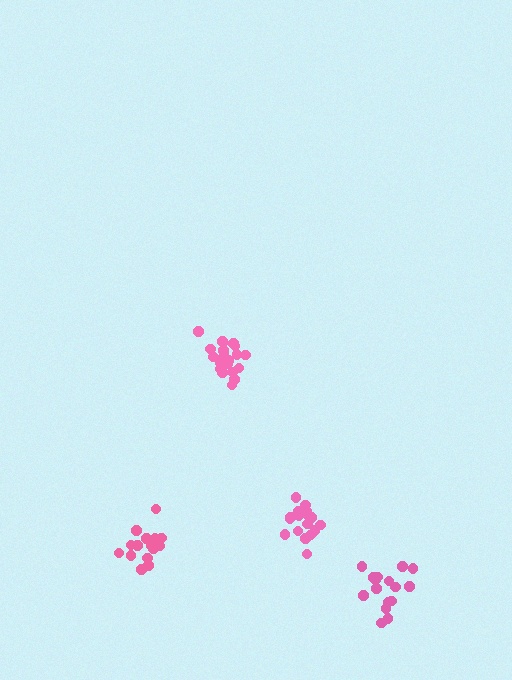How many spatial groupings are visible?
There are 4 spatial groupings.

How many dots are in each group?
Group 1: 15 dots, Group 2: 20 dots, Group 3: 19 dots, Group 4: 16 dots (70 total).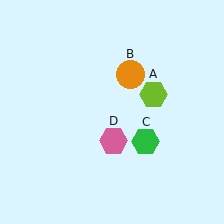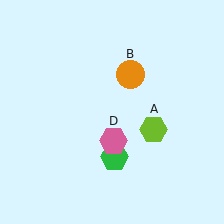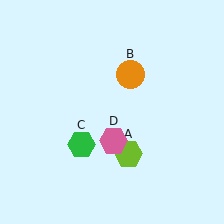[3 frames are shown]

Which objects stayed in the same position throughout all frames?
Orange circle (object B) and pink hexagon (object D) remained stationary.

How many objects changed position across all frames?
2 objects changed position: lime hexagon (object A), green hexagon (object C).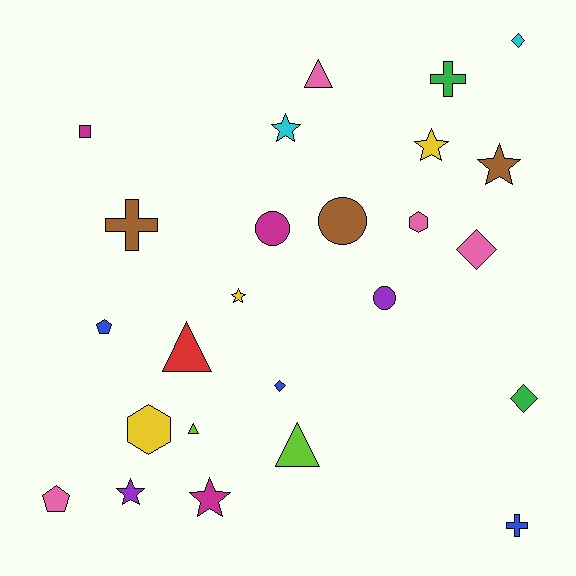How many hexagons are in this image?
There are 2 hexagons.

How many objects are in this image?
There are 25 objects.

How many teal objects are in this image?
There are no teal objects.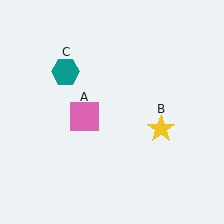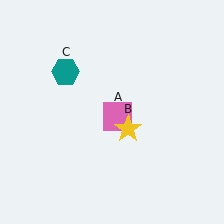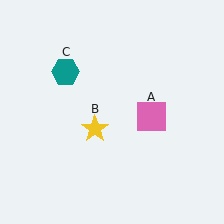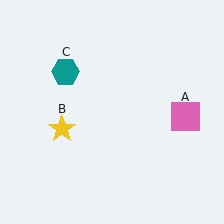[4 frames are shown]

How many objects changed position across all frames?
2 objects changed position: pink square (object A), yellow star (object B).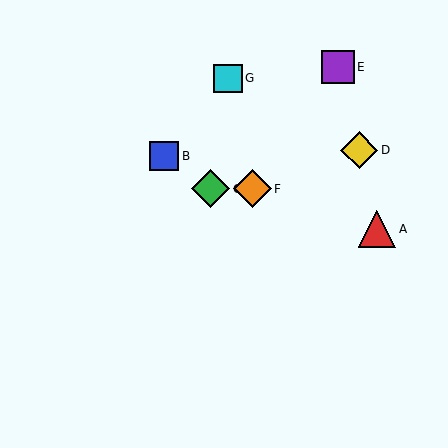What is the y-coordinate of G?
Object G is at y≈78.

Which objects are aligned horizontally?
Objects C, F are aligned horizontally.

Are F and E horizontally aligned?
No, F is at y≈189 and E is at y≈67.